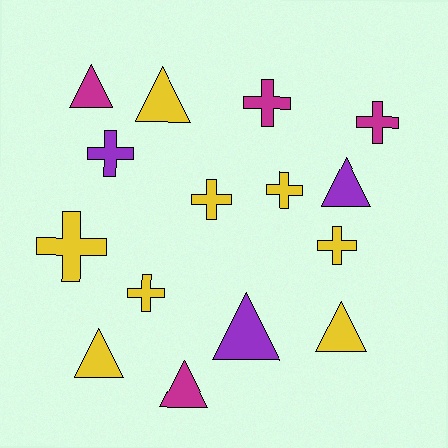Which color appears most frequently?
Yellow, with 8 objects.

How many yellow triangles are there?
There are 3 yellow triangles.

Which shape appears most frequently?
Cross, with 8 objects.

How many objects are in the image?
There are 15 objects.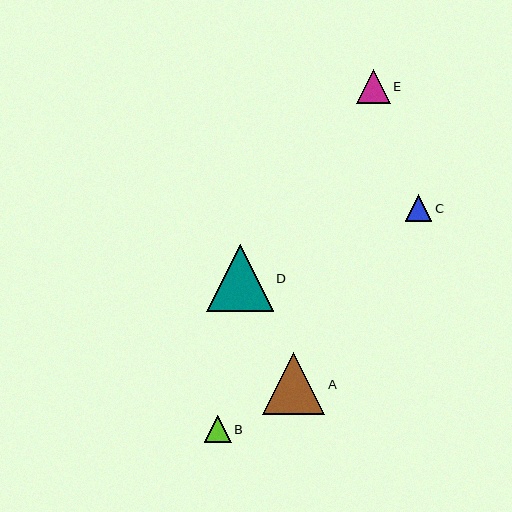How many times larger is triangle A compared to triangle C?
Triangle A is approximately 2.3 times the size of triangle C.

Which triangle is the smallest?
Triangle B is the smallest with a size of approximately 27 pixels.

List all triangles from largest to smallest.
From largest to smallest: D, A, E, C, B.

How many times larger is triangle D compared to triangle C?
Triangle D is approximately 2.5 times the size of triangle C.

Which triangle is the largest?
Triangle D is the largest with a size of approximately 67 pixels.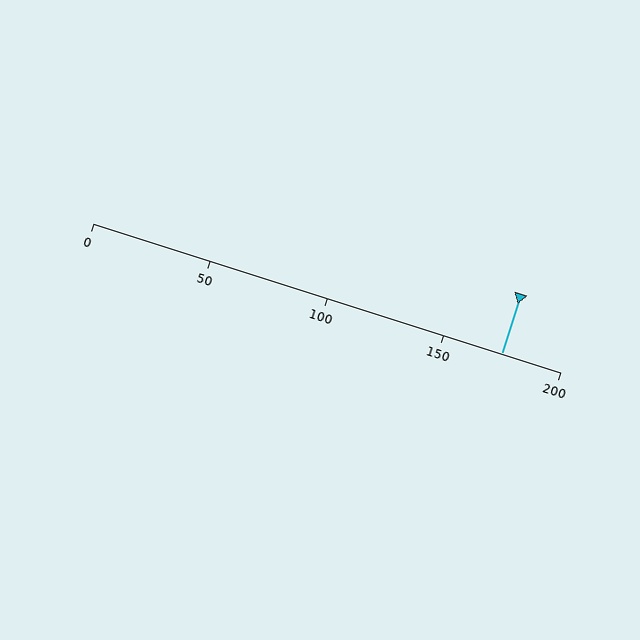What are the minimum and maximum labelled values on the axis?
The axis runs from 0 to 200.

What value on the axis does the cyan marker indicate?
The marker indicates approximately 175.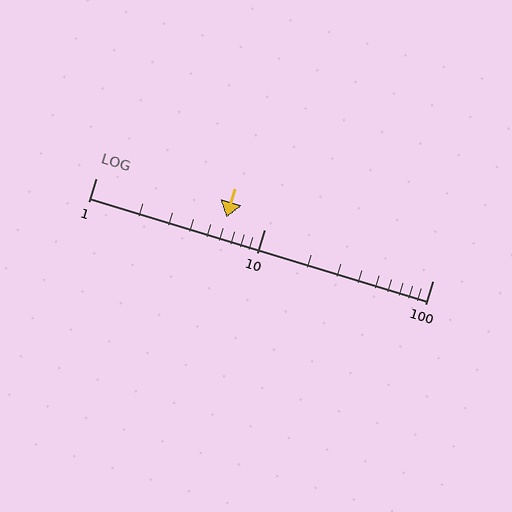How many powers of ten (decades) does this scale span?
The scale spans 2 decades, from 1 to 100.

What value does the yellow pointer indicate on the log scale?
The pointer indicates approximately 6.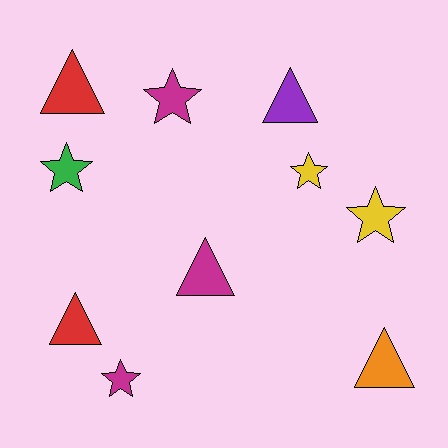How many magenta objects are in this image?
There are 3 magenta objects.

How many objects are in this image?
There are 10 objects.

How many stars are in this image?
There are 5 stars.